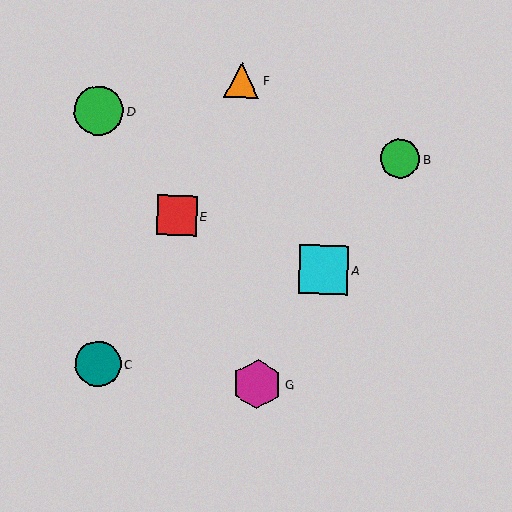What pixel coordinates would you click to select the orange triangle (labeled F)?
Click at (242, 80) to select the orange triangle F.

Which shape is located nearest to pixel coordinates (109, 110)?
The green circle (labeled D) at (98, 111) is nearest to that location.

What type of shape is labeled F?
Shape F is an orange triangle.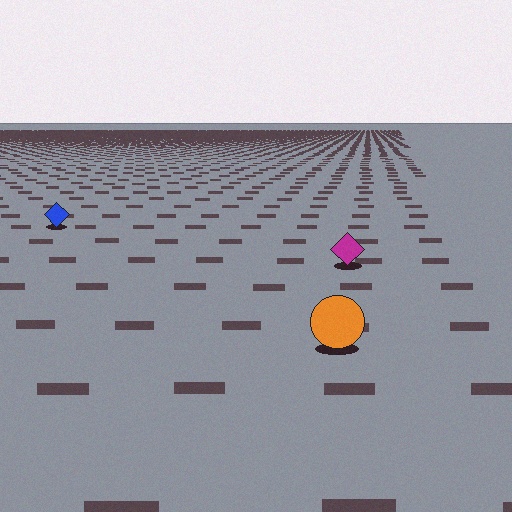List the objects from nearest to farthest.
From nearest to farthest: the orange circle, the magenta diamond, the blue diamond.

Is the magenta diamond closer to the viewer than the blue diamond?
Yes. The magenta diamond is closer — you can tell from the texture gradient: the ground texture is coarser near it.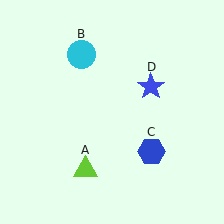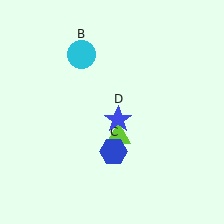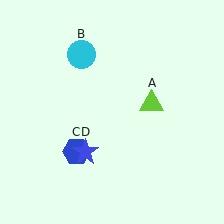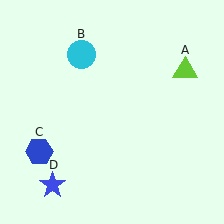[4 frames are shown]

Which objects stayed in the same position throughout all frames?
Cyan circle (object B) remained stationary.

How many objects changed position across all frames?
3 objects changed position: lime triangle (object A), blue hexagon (object C), blue star (object D).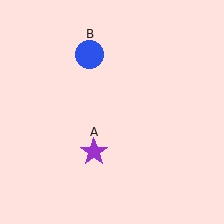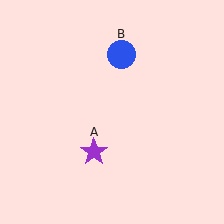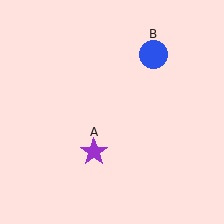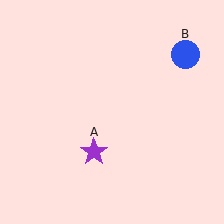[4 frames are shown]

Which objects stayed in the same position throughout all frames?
Purple star (object A) remained stationary.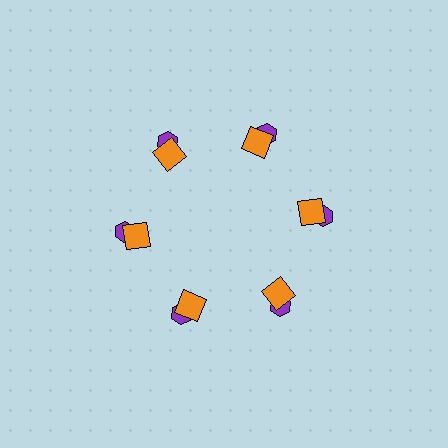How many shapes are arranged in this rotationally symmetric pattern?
There are 12 shapes, arranged in 6 groups of 2.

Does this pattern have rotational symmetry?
Yes, this pattern has 6-fold rotational symmetry. It looks the same after rotating 60 degrees around the center.